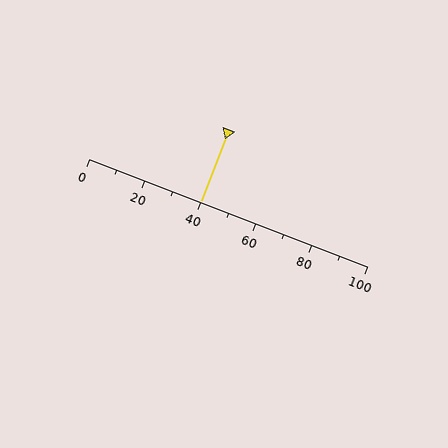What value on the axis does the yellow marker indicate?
The marker indicates approximately 40.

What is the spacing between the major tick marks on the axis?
The major ticks are spaced 20 apart.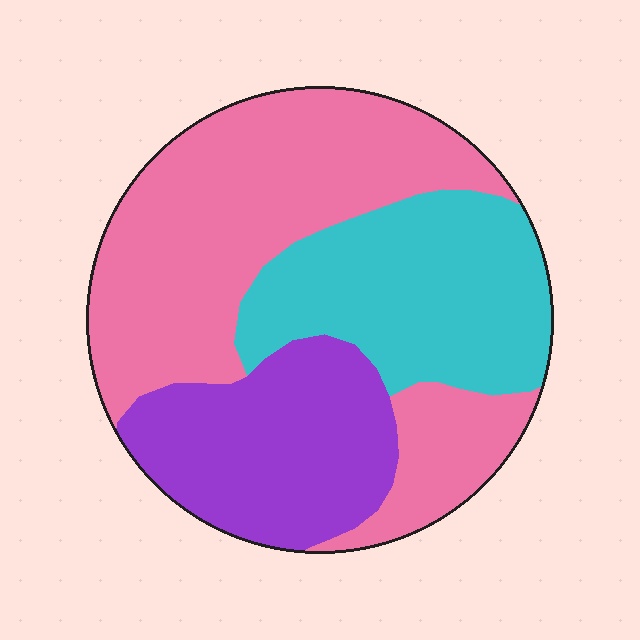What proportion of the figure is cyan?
Cyan covers 28% of the figure.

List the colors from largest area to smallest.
From largest to smallest: pink, cyan, purple.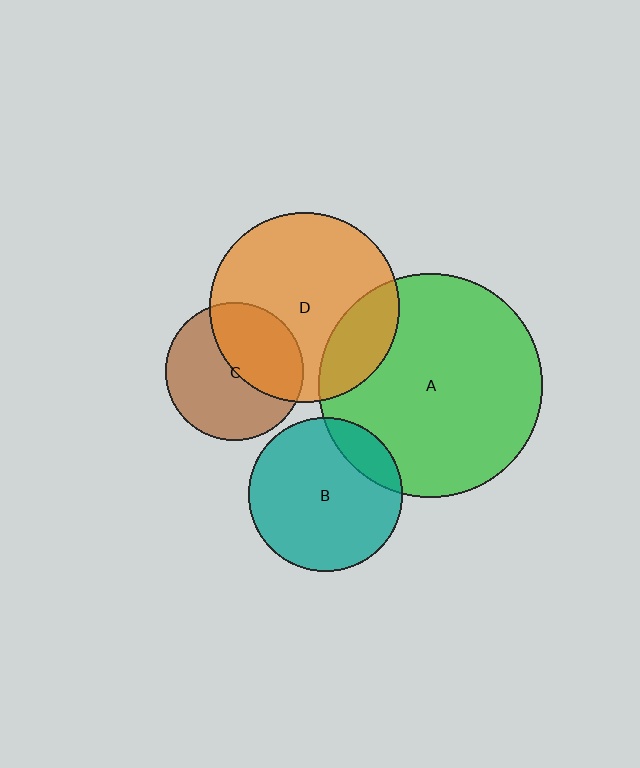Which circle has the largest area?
Circle A (green).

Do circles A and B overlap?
Yes.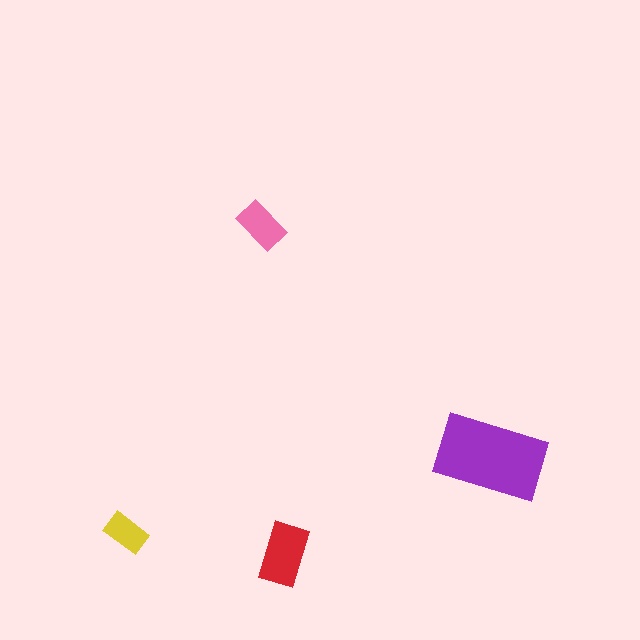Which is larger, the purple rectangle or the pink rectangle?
The purple one.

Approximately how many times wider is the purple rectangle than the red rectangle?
About 1.5 times wider.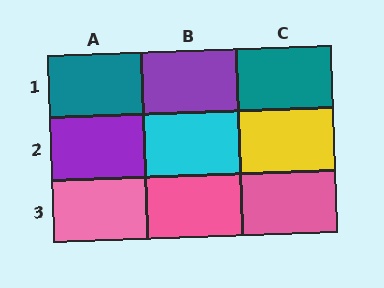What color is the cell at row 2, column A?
Purple.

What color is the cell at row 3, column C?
Pink.